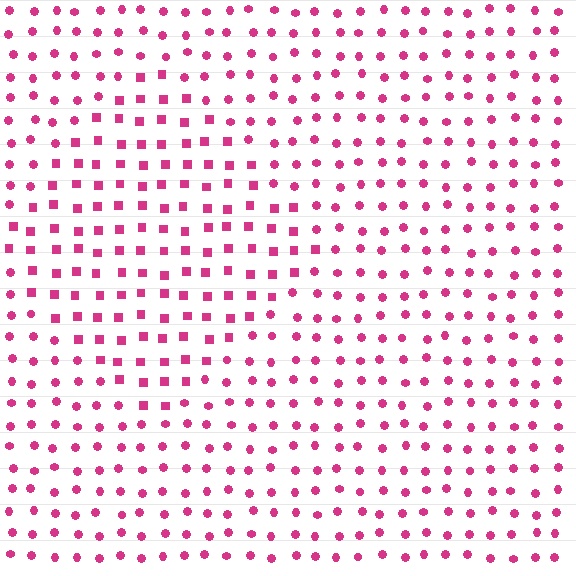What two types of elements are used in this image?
The image uses squares inside the diamond region and circles outside it.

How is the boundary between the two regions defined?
The boundary is defined by a change in element shape: squares inside vs. circles outside. All elements share the same color and spacing.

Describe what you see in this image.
The image is filled with small magenta elements arranged in a uniform grid. A diamond-shaped region contains squares, while the surrounding area contains circles. The boundary is defined purely by the change in element shape.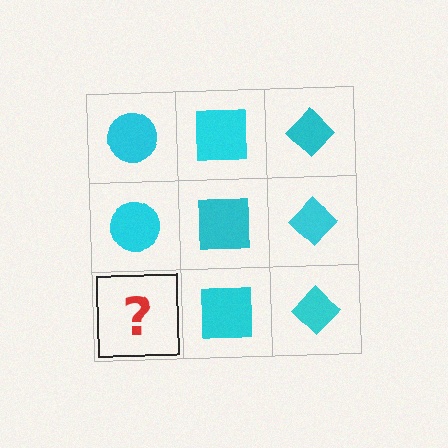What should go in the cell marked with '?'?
The missing cell should contain a cyan circle.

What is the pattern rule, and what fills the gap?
The rule is that each column has a consistent shape. The gap should be filled with a cyan circle.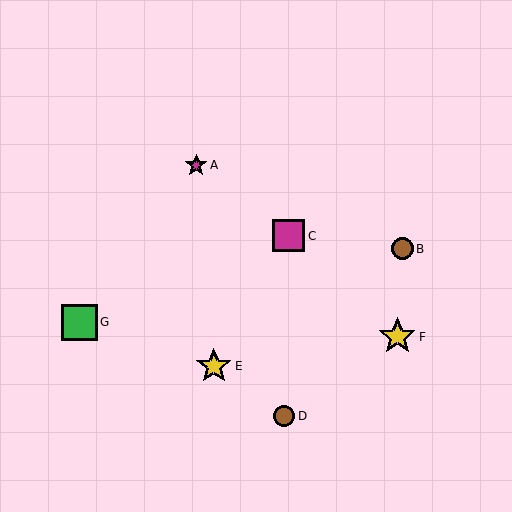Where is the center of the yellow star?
The center of the yellow star is at (397, 337).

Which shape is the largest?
The yellow star (labeled F) is the largest.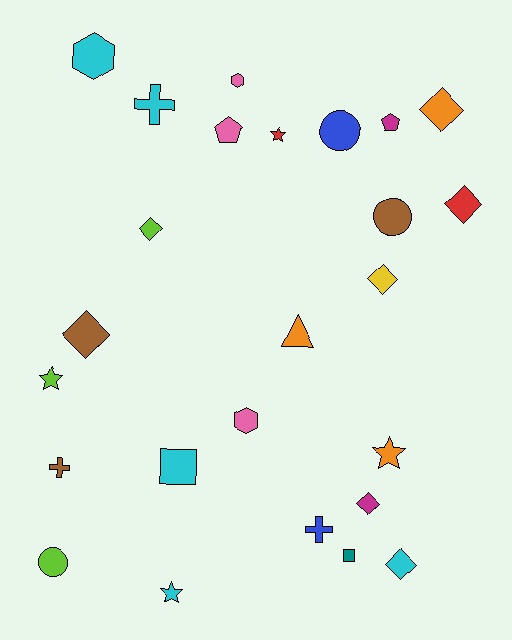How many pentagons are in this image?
There are 2 pentagons.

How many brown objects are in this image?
There are 3 brown objects.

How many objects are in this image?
There are 25 objects.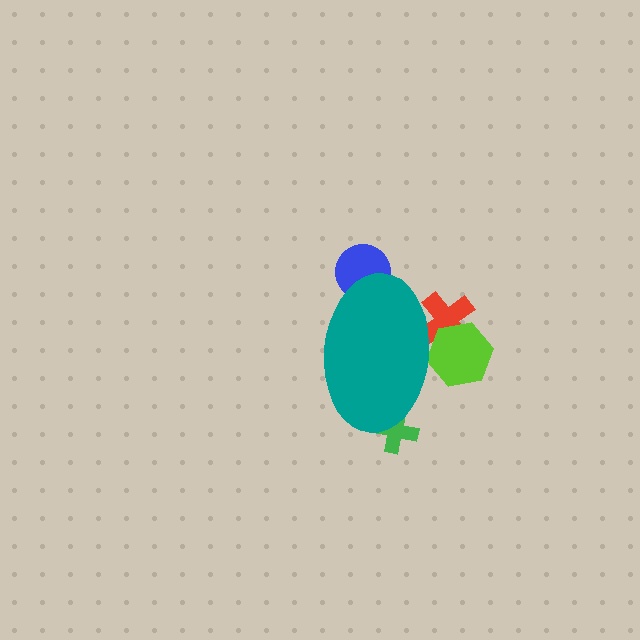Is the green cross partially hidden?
Yes, the green cross is partially hidden behind the teal ellipse.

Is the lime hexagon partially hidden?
Yes, the lime hexagon is partially hidden behind the teal ellipse.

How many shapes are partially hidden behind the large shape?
4 shapes are partially hidden.